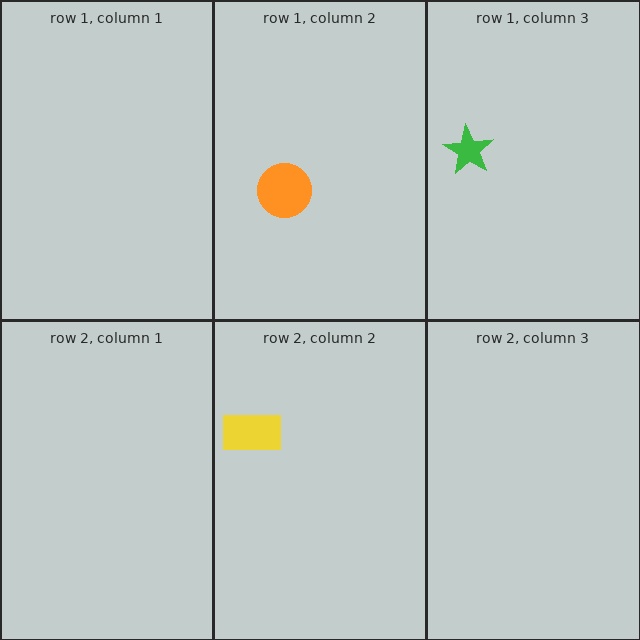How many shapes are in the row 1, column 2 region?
1.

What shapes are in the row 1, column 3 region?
The green star.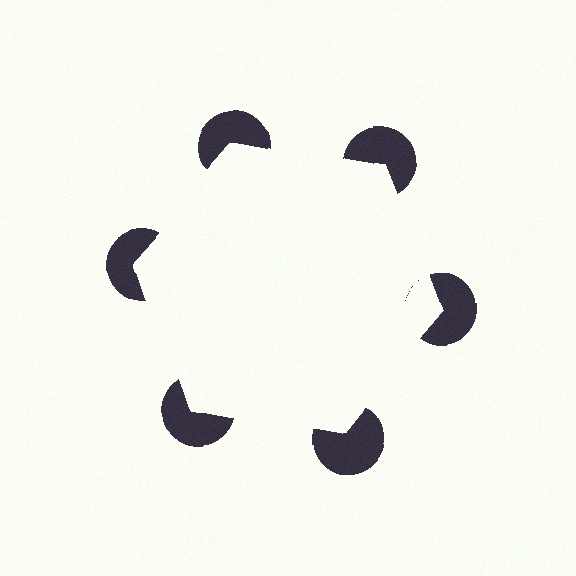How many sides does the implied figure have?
6 sides.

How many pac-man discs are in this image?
There are 6 — one at each vertex of the illusory hexagon.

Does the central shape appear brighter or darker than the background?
It typically appears slightly brighter than the background, even though no actual brightness change is drawn.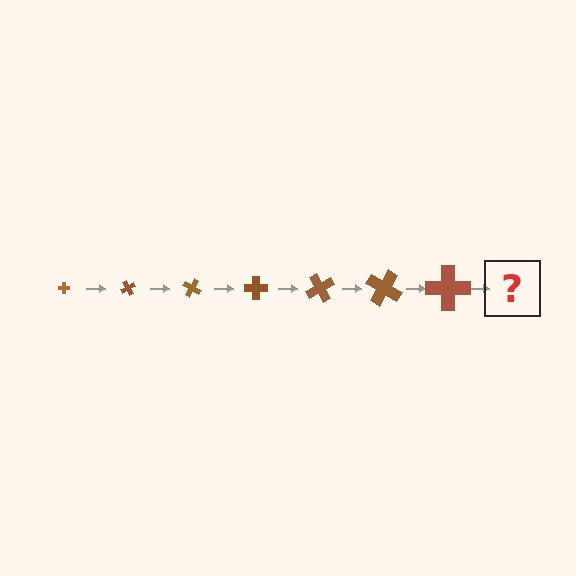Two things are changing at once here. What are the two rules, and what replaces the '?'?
The two rules are that the cross grows larger each step and it rotates 60 degrees each step. The '?' should be a cross, larger than the previous one and rotated 420 degrees from the start.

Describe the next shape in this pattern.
It should be a cross, larger than the previous one and rotated 420 degrees from the start.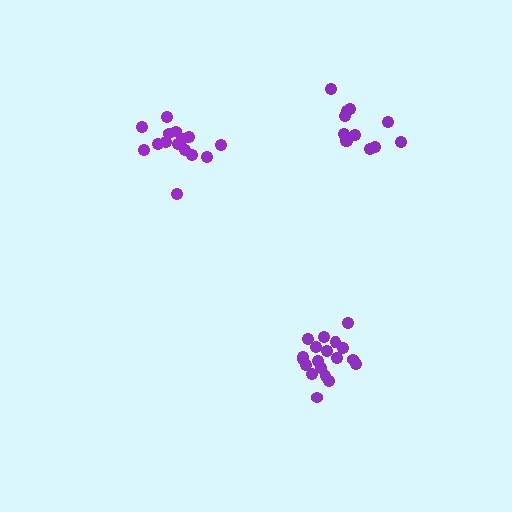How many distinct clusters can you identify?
There are 3 distinct clusters.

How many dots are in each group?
Group 1: 15 dots, Group 2: 19 dots, Group 3: 13 dots (47 total).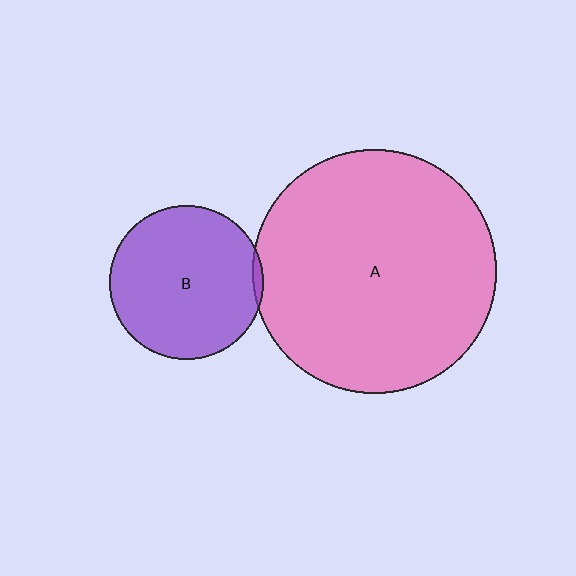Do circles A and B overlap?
Yes.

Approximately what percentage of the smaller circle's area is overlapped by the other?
Approximately 5%.